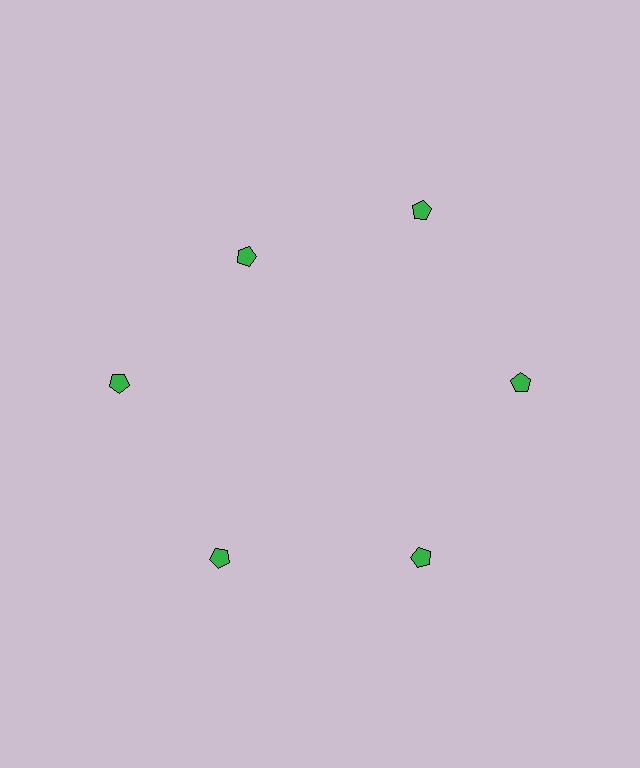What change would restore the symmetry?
The symmetry would be restored by moving it outward, back onto the ring so that all 6 pentagons sit at equal angles and equal distance from the center.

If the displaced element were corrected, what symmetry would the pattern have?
It would have 6-fold rotational symmetry — the pattern would map onto itself every 60 degrees.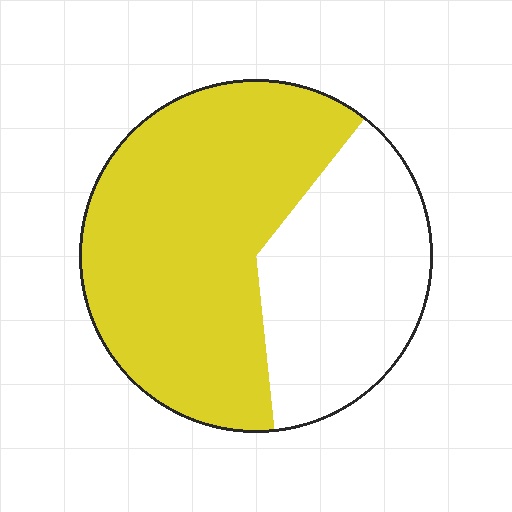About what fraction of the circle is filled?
About five eighths (5/8).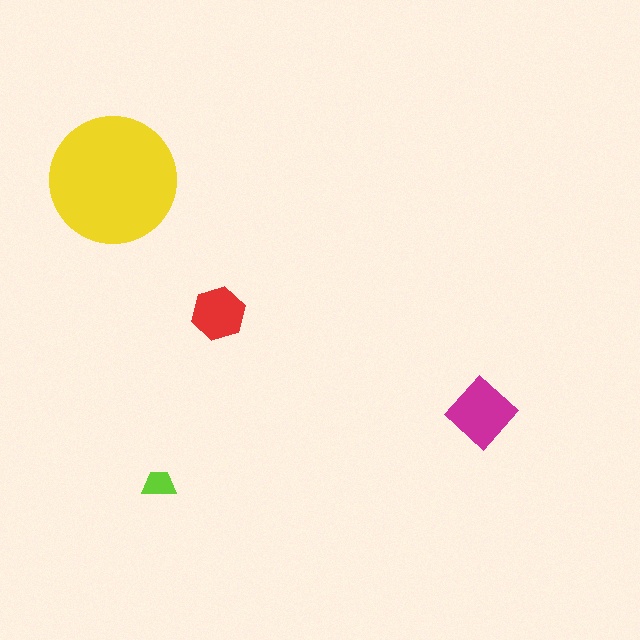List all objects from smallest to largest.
The lime trapezoid, the red hexagon, the magenta diamond, the yellow circle.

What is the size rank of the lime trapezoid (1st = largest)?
4th.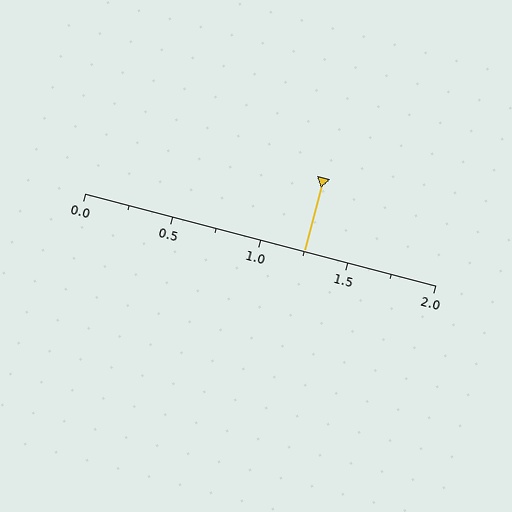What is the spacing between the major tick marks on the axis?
The major ticks are spaced 0.5 apart.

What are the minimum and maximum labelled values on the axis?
The axis runs from 0.0 to 2.0.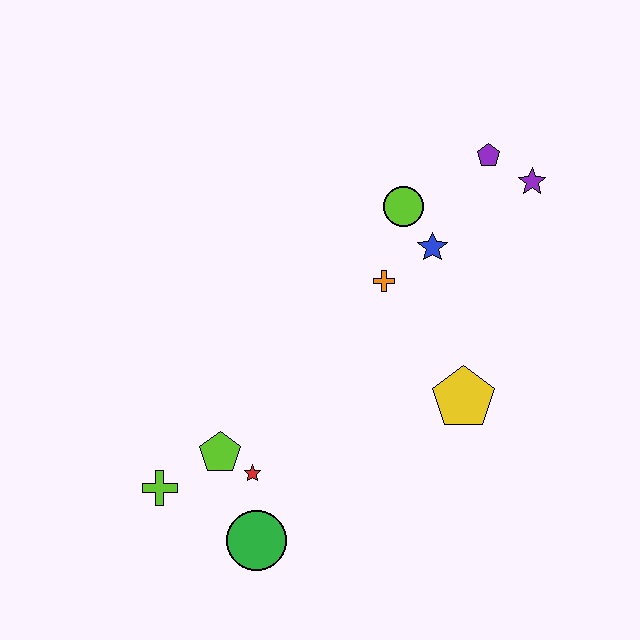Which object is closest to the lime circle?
The blue star is closest to the lime circle.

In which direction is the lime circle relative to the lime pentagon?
The lime circle is above the lime pentagon.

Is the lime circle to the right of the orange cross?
Yes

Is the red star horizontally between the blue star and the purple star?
No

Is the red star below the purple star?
Yes